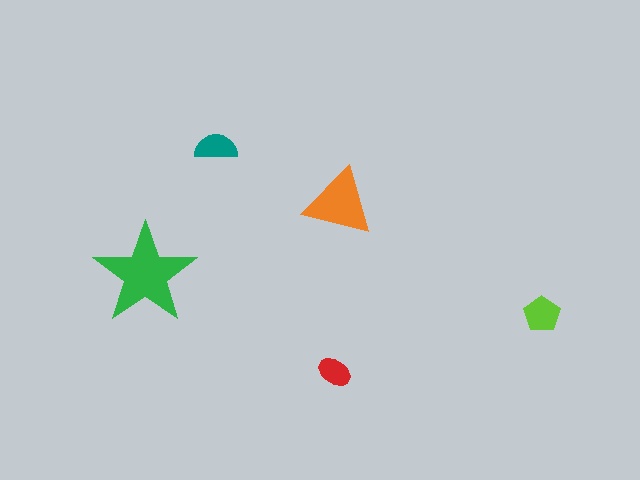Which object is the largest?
The green star.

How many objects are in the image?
There are 5 objects in the image.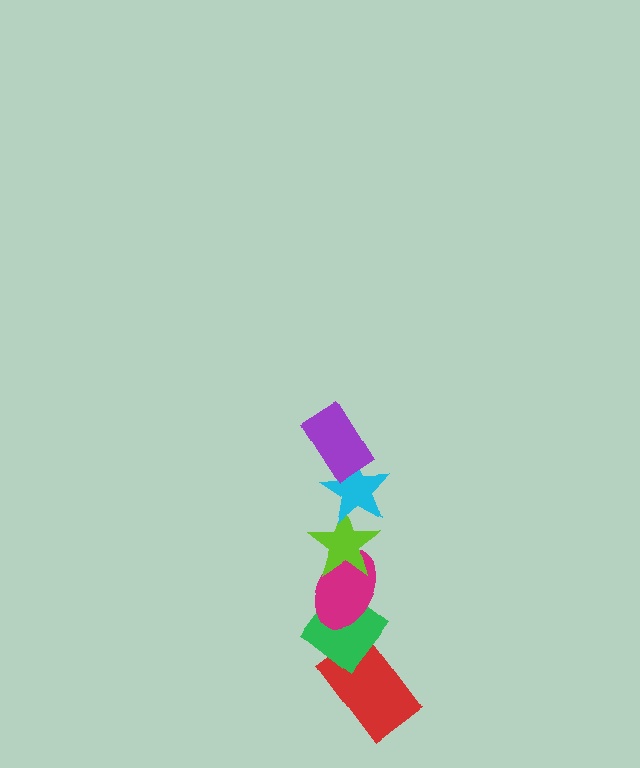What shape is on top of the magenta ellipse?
The lime star is on top of the magenta ellipse.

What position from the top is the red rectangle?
The red rectangle is 6th from the top.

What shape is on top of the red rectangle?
The green diamond is on top of the red rectangle.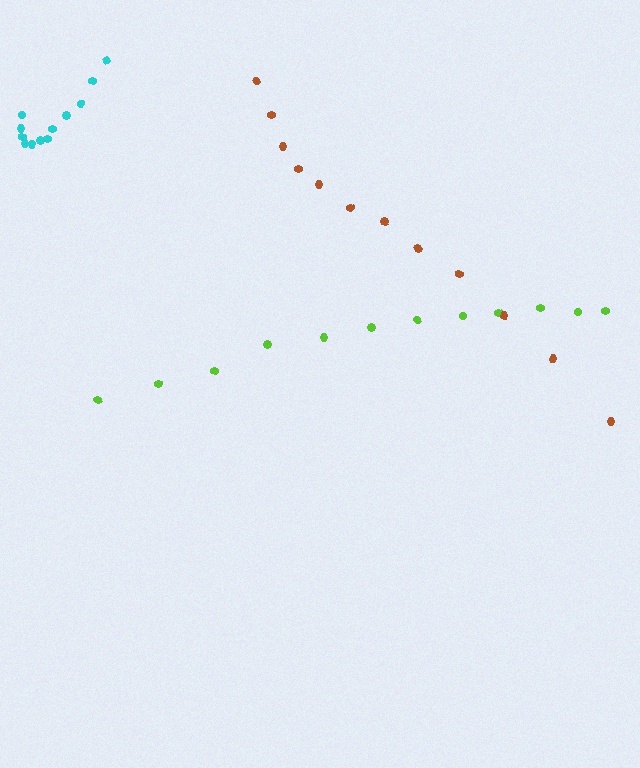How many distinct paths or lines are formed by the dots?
There are 3 distinct paths.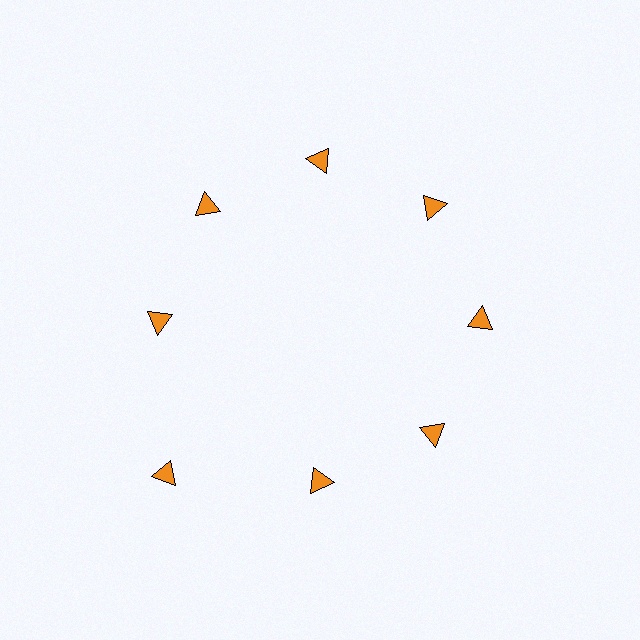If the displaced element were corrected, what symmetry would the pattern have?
It would have 8-fold rotational symmetry — the pattern would map onto itself every 45 degrees.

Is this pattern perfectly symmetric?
No. The 8 orange triangles are arranged in a ring, but one element near the 8 o'clock position is pushed outward from the center, breaking the 8-fold rotational symmetry.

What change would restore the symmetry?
The symmetry would be restored by moving it inward, back onto the ring so that all 8 triangles sit at equal angles and equal distance from the center.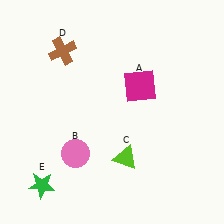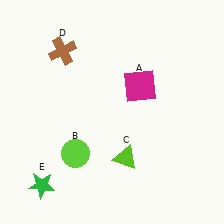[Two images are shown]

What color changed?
The circle (B) changed from pink in Image 1 to lime in Image 2.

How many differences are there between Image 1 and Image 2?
There is 1 difference between the two images.